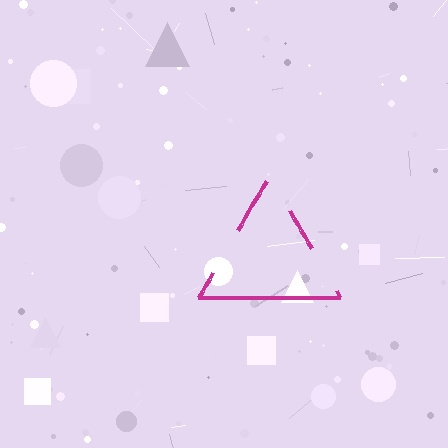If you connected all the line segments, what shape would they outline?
They would outline a triangle.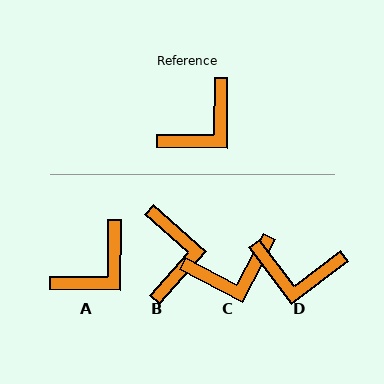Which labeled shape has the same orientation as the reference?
A.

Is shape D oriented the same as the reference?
No, it is off by about 52 degrees.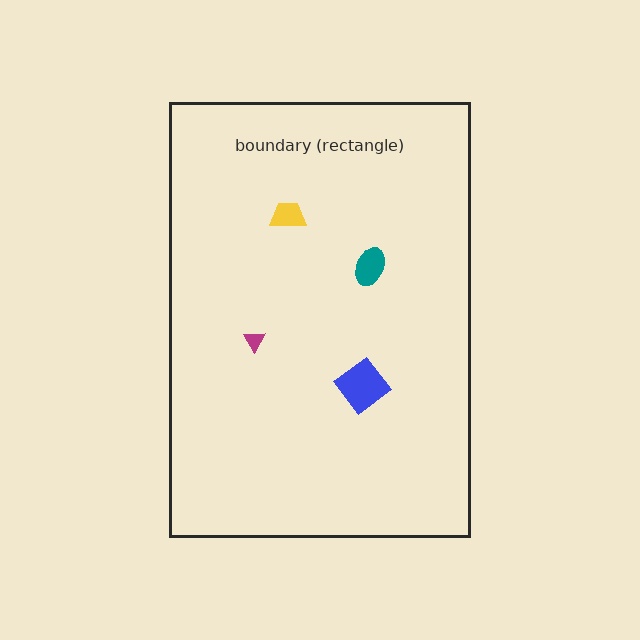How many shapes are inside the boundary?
4 inside, 0 outside.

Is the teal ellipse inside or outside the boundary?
Inside.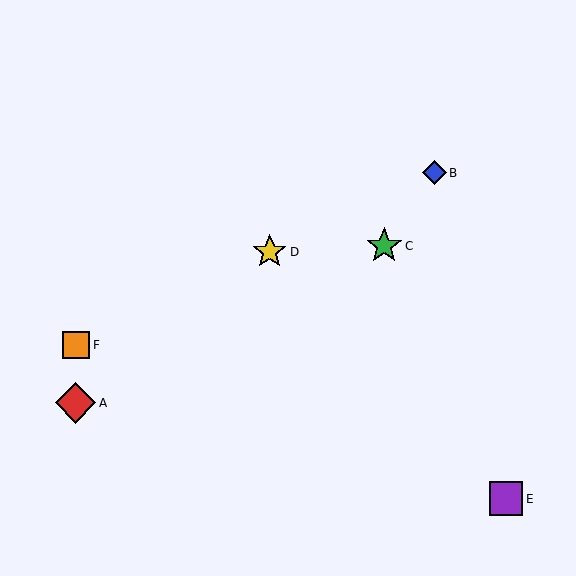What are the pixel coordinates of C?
Object C is at (384, 246).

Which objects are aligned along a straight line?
Objects B, D, F are aligned along a straight line.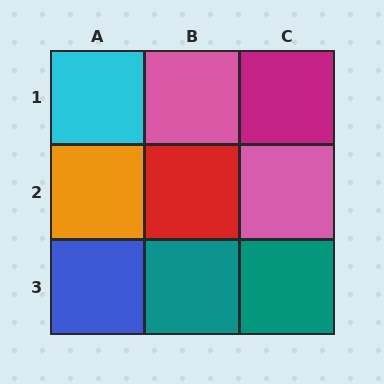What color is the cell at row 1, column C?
Magenta.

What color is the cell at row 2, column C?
Pink.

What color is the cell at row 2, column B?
Red.